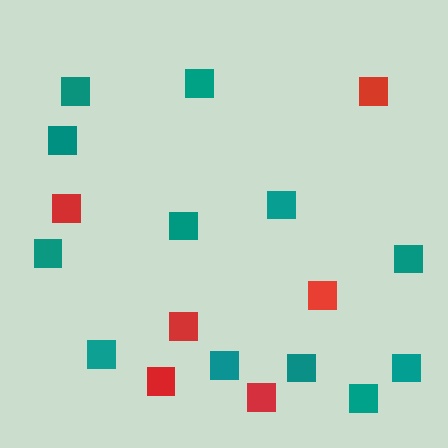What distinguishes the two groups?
There are 2 groups: one group of red squares (6) and one group of teal squares (12).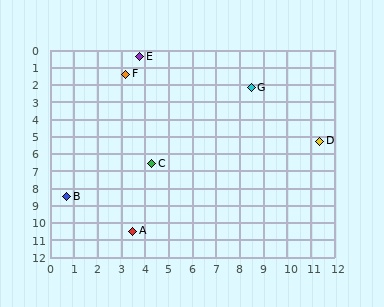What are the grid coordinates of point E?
Point E is at approximately (3.8, 0.4).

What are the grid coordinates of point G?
Point G is at approximately (8.5, 2.2).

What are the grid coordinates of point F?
Point F is at approximately (3.2, 1.4).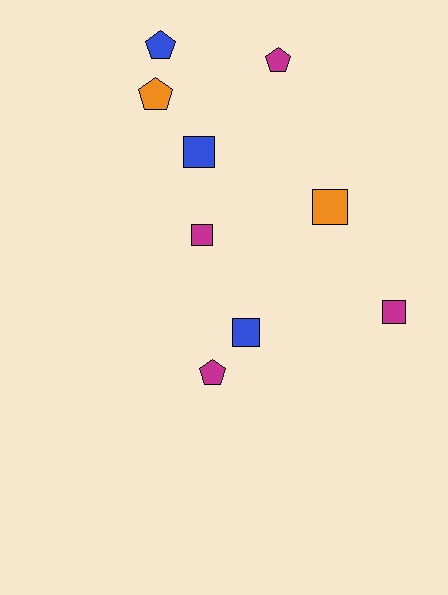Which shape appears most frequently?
Square, with 5 objects.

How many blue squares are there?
There are 2 blue squares.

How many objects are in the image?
There are 9 objects.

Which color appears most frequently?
Magenta, with 4 objects.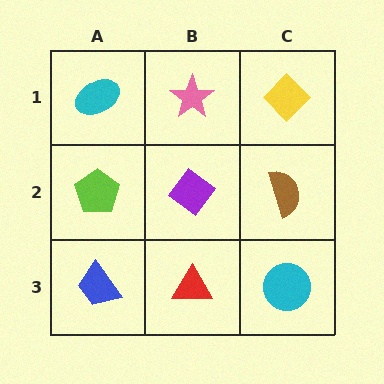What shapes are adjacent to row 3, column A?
A lime pentagon (row 2, column A), a red triangle (row 3, column B).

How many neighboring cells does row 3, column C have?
2.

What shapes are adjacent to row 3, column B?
A purple diamond (row 2, column B), a blue trapezoid (row 3, column A), a cyan circle (row 3, column C).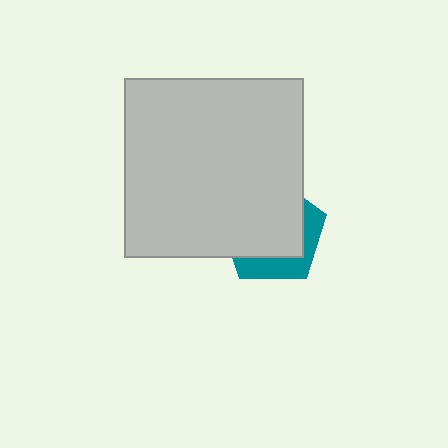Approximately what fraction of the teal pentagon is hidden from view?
Roughly 67% of the teal pentagon is hidden behind the light gray square.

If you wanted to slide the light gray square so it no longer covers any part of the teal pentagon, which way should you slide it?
Slide it toward the upper-left — that is the most direct way to separate the two shapes.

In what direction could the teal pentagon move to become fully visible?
The teal pentagon could move toward the lower-right. That would shift it out from behind the light gray square entirely.